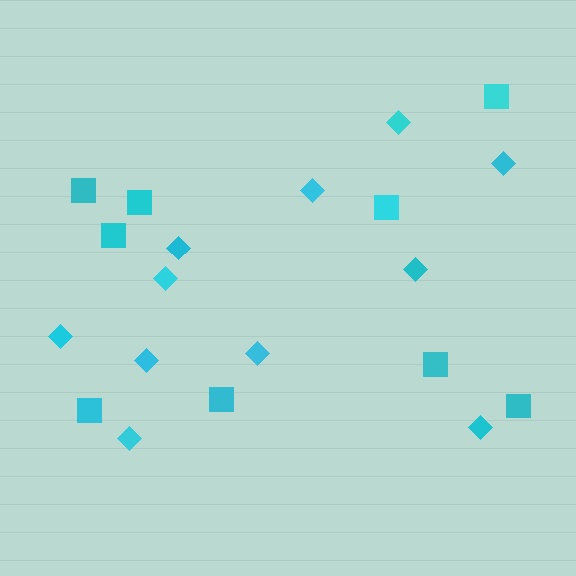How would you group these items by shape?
There are 2 groups: one group of squares (9) and one group of diamonds (11).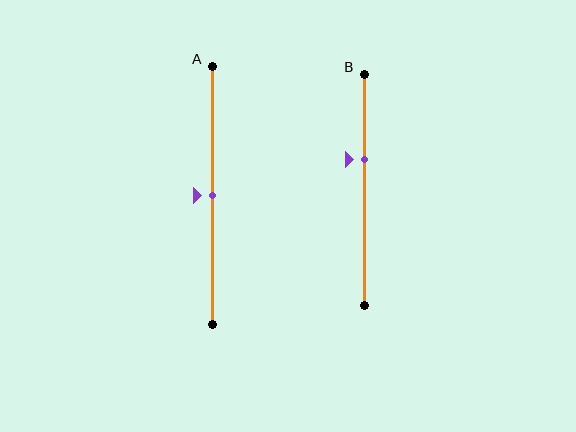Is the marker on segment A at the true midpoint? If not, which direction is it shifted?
Yes, the marker on segment A is at the true midpoint.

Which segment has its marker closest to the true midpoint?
Segment A has its marker closest to the true midpoint.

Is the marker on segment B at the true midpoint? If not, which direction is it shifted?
No, the marker on segment B is shifted upward by about 13% of the segment length.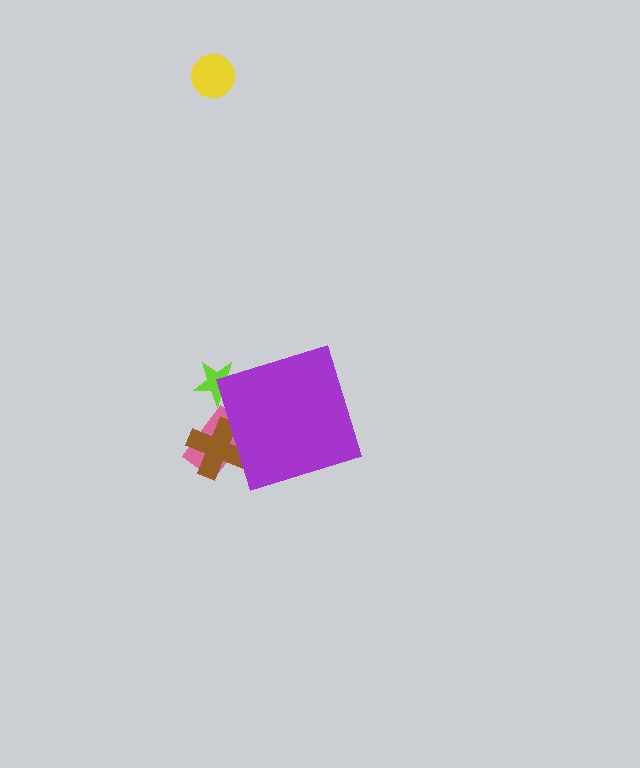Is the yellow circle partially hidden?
No, the yellow circle is fully visible.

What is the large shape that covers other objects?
A purple diamond.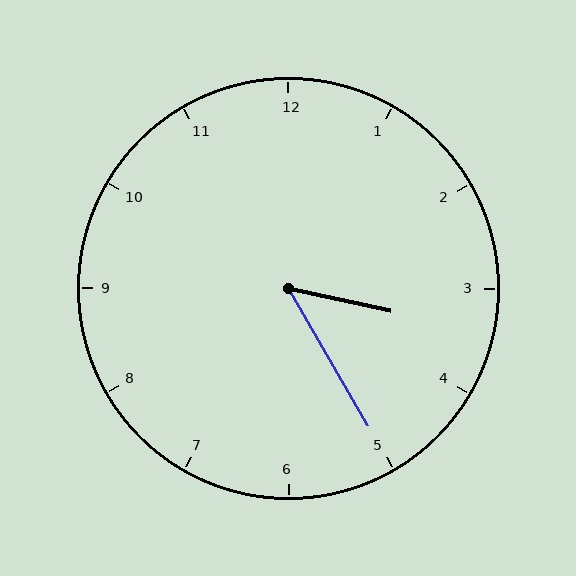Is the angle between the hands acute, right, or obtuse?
It is acute.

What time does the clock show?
3:25.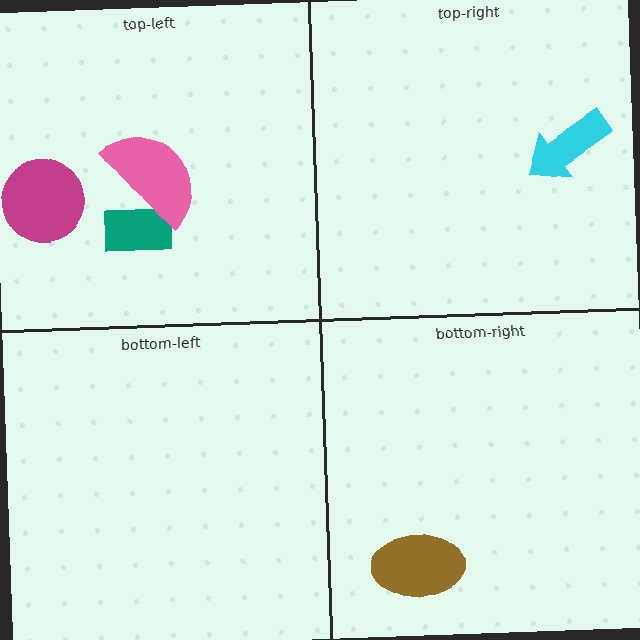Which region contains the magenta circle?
The top-left region.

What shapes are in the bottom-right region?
The brown ellipse.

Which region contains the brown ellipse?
The bottom-right region.